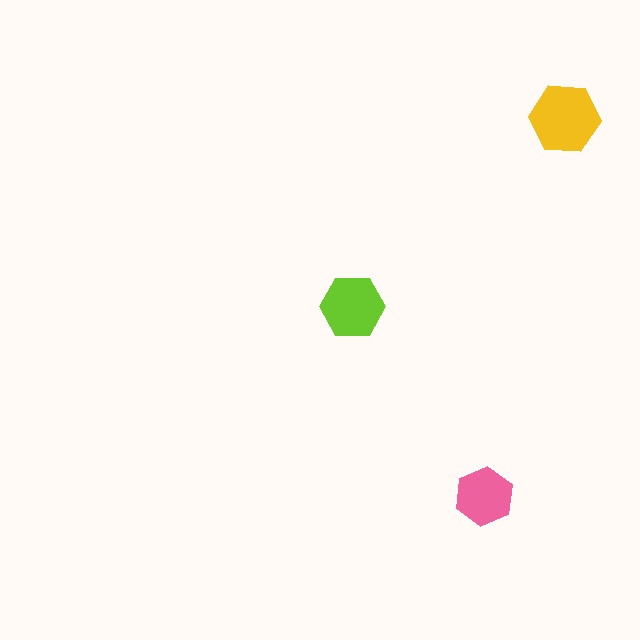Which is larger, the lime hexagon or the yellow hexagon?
The yellow one.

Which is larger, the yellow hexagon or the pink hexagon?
The yellow one.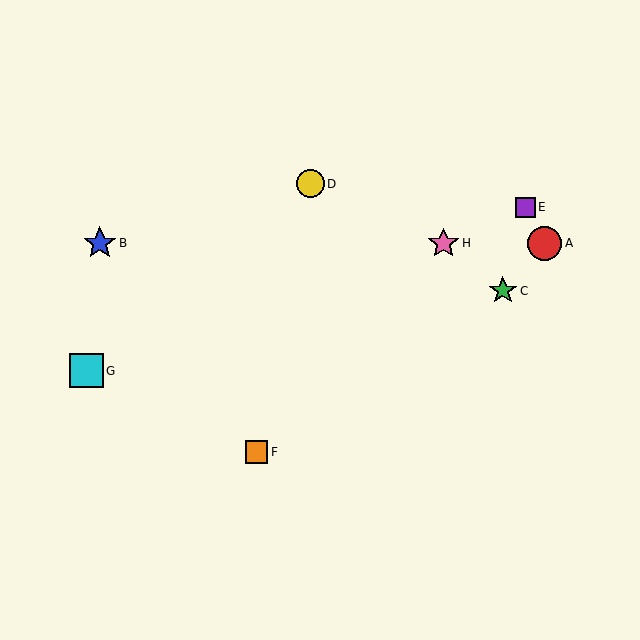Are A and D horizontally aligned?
No, A is at y≈243 and D is at y≈184.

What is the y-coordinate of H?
Object H is at y≈243.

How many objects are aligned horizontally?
3 objects (A, B, H) are aligned horizontally.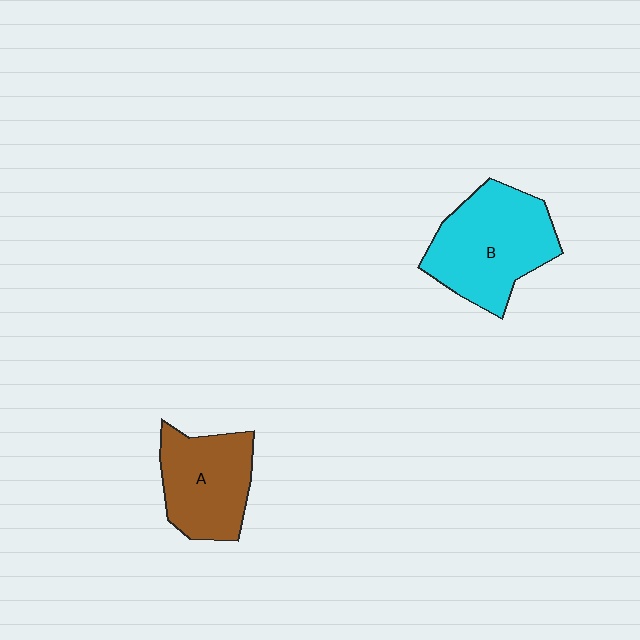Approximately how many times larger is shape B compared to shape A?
Approximately 1.3 times.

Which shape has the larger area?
Shape B (cyan).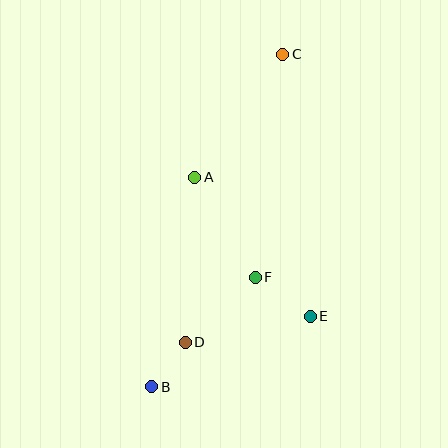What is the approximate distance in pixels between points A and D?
The distance between A and D is approximately 166 pixels.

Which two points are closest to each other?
Points B and D are closest to each other.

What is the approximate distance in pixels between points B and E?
The distance between B and E is approximately 173 pixels.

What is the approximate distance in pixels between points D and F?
The distance between D and F is approximately 96 pixels.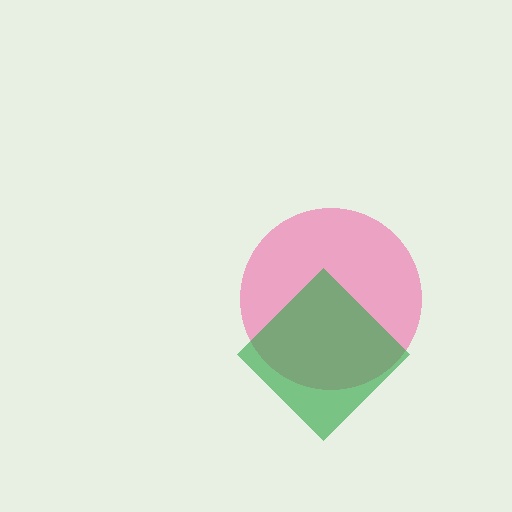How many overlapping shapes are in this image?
There are 2 overlapping shapes in the image.